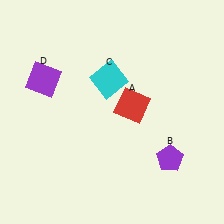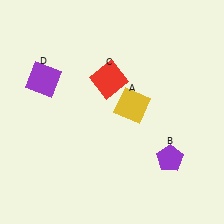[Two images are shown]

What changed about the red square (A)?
In Image 1, A is red. In Image 2, it changed to yellow.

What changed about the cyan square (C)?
In Image 1, C is cyan. In Image 2, it changed to red.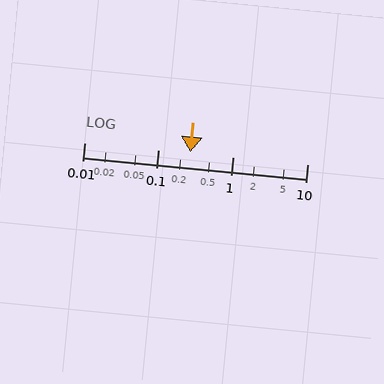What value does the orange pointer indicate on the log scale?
The pointer indicates approximately 0.27.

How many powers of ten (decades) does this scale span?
The scale spans 3 decades, from 0.01 to 10.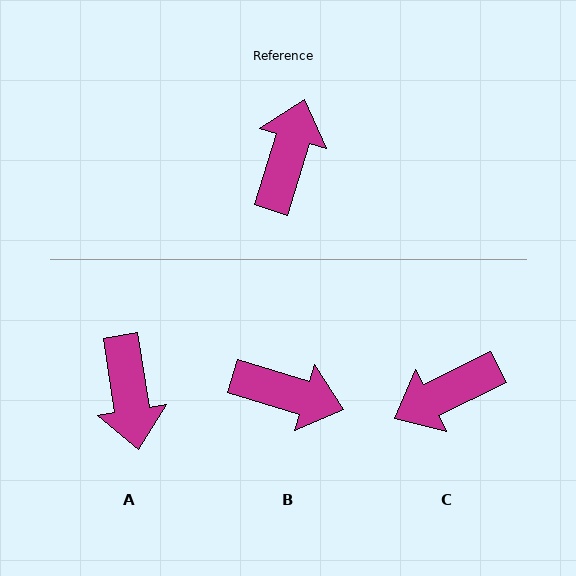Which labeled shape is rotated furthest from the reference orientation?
A, about 154 degrees away.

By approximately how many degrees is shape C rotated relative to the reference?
Approximately 133 degrees counter-clockwise.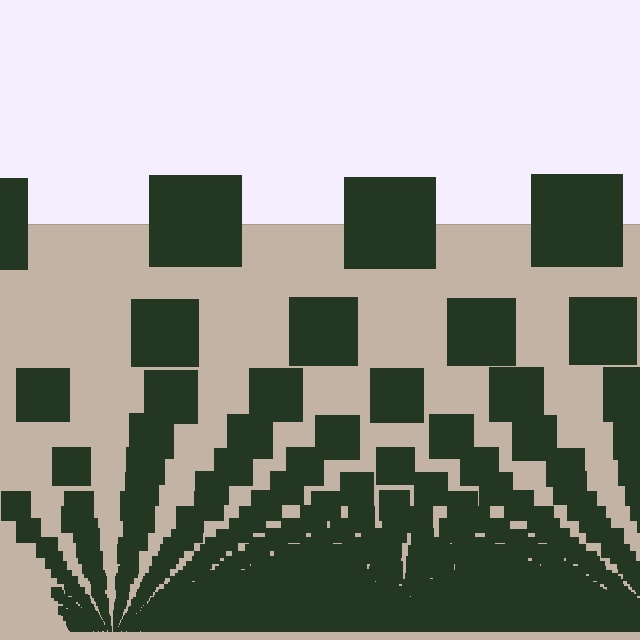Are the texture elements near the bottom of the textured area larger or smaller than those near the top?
Smaller. The gradient is inverted — elements near the bottom are smaller and denser.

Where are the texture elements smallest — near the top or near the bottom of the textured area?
Near the bottom.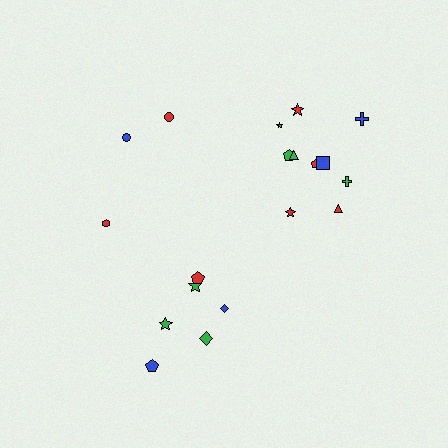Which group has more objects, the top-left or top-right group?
The top-right group.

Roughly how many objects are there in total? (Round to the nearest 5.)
Roughly 20 objects in total.